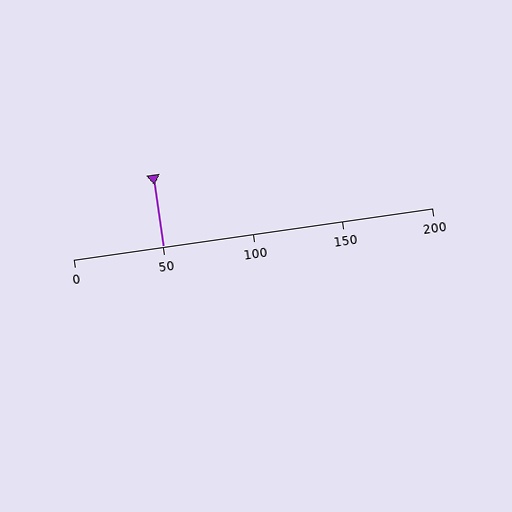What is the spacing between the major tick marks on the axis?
The major ticks are spaced 50 apart.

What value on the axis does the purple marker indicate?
The marker indicates approximately 50.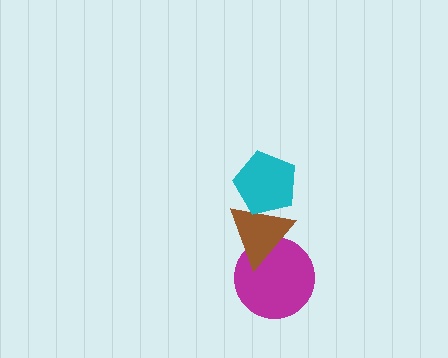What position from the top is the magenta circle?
The magenta circle is 3rd from the top.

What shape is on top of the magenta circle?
The brown triangle is on top of the magenta circle.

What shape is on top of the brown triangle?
The cyan pentagon is on top of the brown triangle.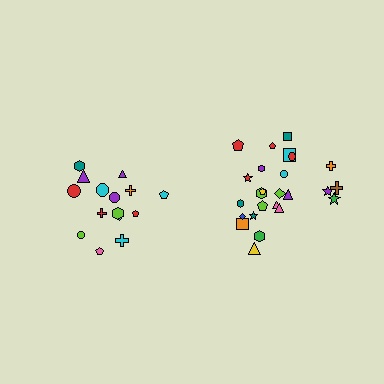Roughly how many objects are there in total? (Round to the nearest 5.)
Roughly 40 objects in total.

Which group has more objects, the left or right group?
The right group.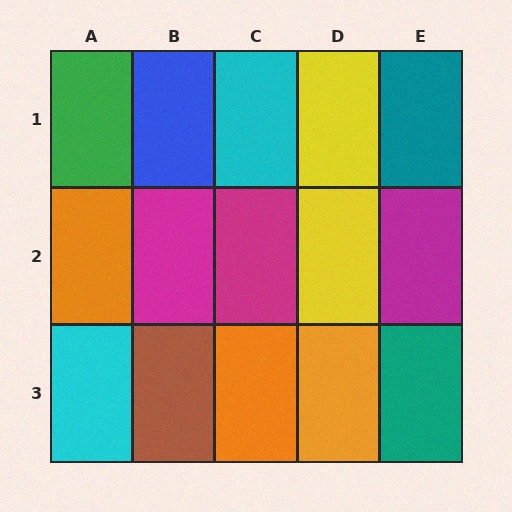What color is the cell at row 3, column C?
Orange.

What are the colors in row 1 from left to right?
Green, blue, cyan, yellow, teal.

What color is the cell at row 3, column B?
Brown.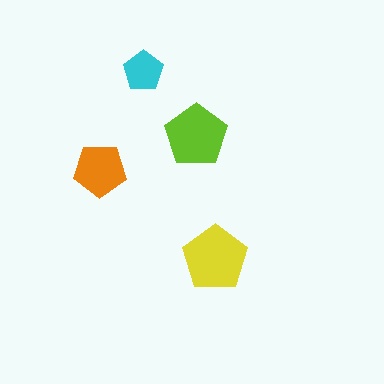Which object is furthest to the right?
The yellow pentagon is rightmost.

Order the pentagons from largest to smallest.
the yellow one, the lime one, the orange one, the cyan one.